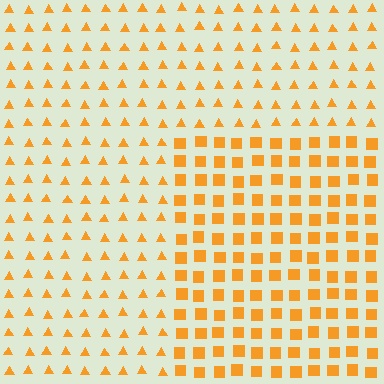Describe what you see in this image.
The image is filled with small orange elements arranged in a uniform grid. A rectangle-shaped region contains squares, while the surrounding area contains triangles. The boundary is defined purely by the change in element shape.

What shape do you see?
I see a rectangle.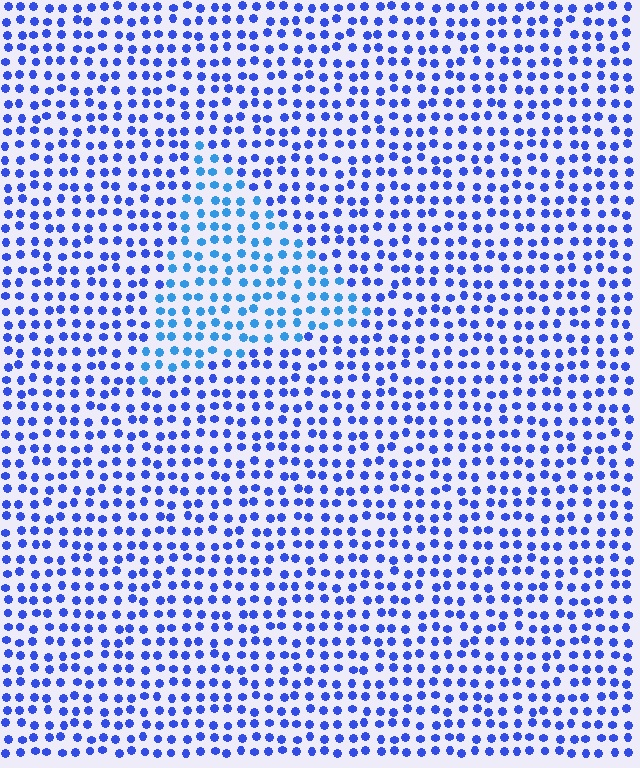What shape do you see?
I see a triangle.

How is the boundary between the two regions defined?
The boundary is defined purely by a slight shift in hue (about 26 degrees). Spacing, size, and orientation are identical on both sides.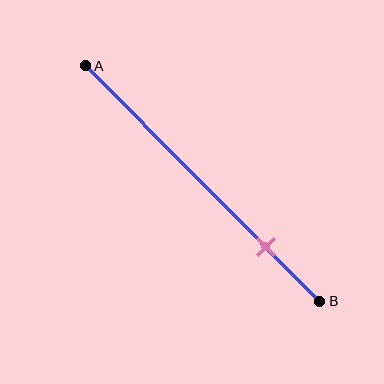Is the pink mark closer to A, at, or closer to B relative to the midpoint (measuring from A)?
The pink mark is closer to point B than the midpoint of segment AB.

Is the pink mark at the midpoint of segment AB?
No, the mark is at about 75% from A, not at the 50% midpoint.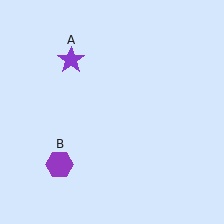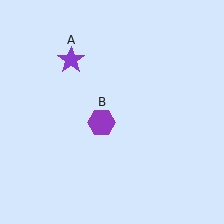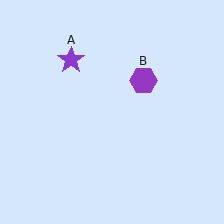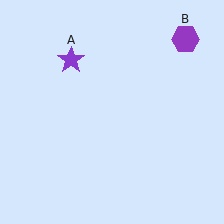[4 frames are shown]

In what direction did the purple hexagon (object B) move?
The purple hexagon (object B) moved up and to the right.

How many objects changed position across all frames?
1 object changed position: purple hexagon (object B).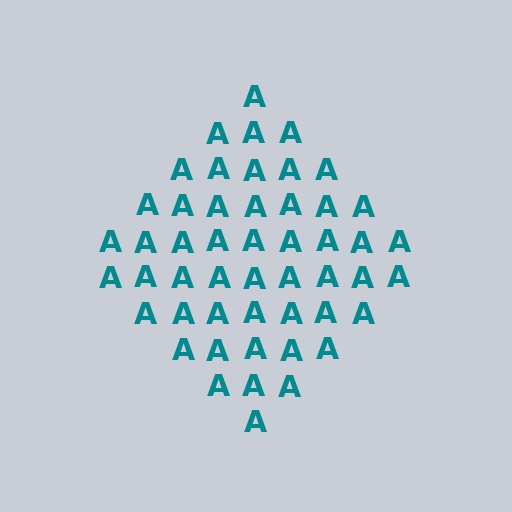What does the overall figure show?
The overall figure shows a diamond.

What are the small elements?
The small elements are letter A's.